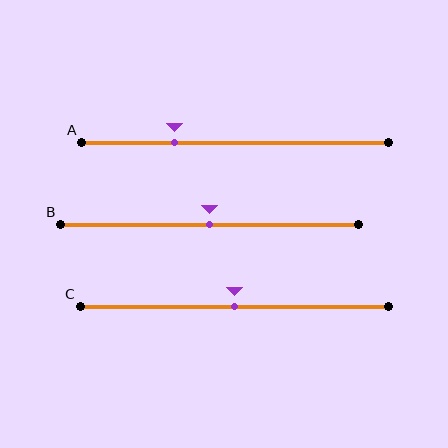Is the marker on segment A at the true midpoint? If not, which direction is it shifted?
No, the marker on segment A is shifted to the left by about 20% of the segment length.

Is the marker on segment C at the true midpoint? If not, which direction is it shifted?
Yes, the marker on segment C is at the true midpoint.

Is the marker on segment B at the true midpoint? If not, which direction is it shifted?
Yes, the marker on segment B is at the true midpoint.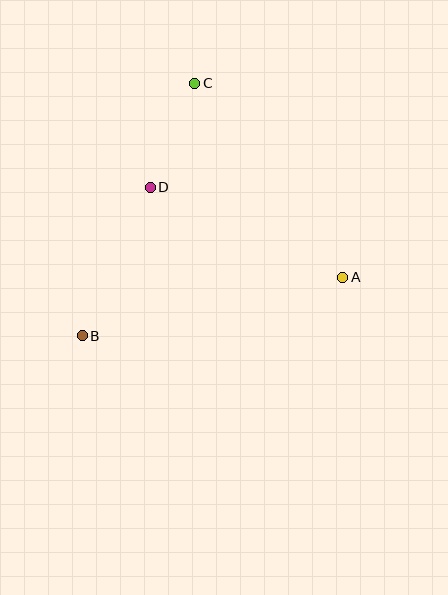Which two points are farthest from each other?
Points B and C are farthest from each other.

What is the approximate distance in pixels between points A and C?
The distance between A and C is approximately 244 pixels.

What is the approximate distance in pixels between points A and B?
The distance between A and B is approximately 267 pixels.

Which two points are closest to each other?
Points C and D are closest to each other.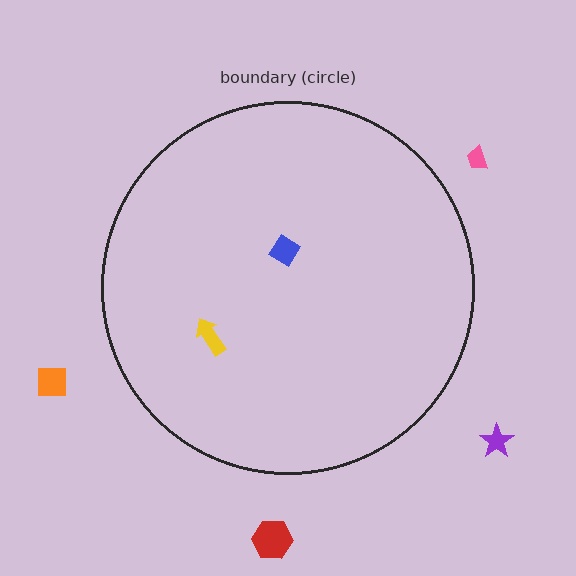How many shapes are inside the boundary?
2 inside, 4 outside.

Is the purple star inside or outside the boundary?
Outside.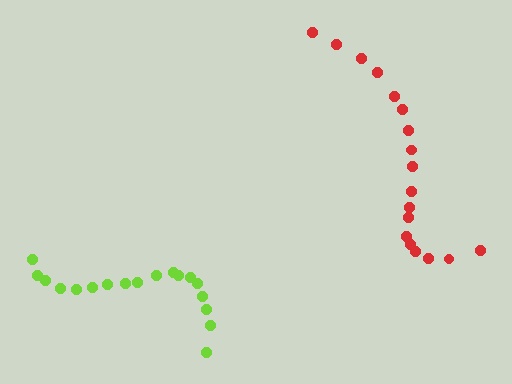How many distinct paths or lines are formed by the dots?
There are 2 distinct paths.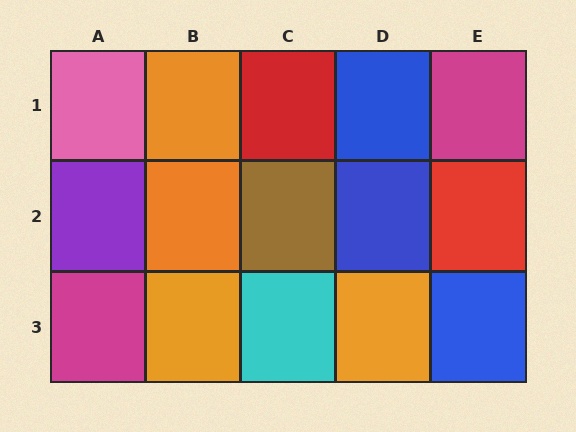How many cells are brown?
1 cell is brown.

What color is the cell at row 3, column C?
Cyan.